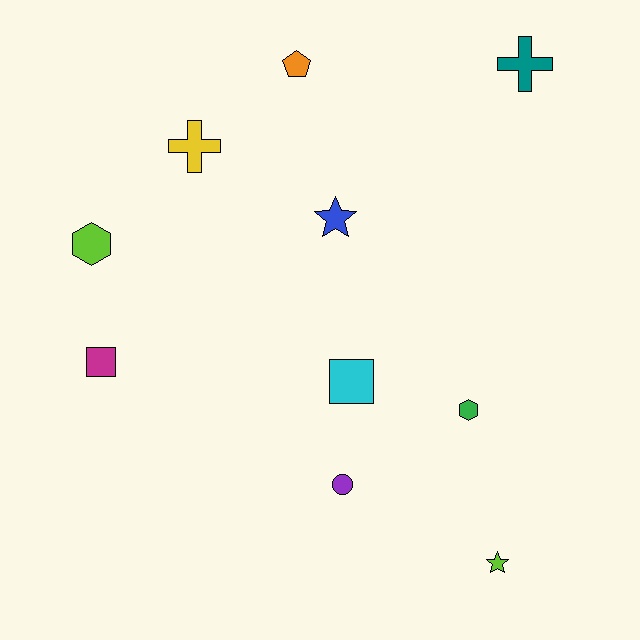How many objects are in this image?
There are 10 objects.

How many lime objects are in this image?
There are 2 lime objects.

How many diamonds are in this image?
There are no diamonds.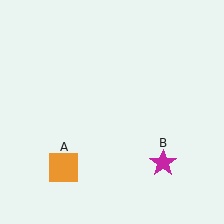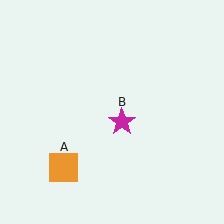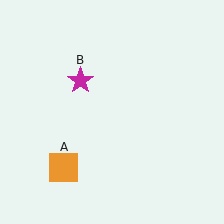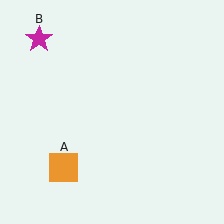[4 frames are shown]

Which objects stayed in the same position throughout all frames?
Orange square (object A) remained stationary.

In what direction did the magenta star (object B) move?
The magenta star (object B) moved up and to the left.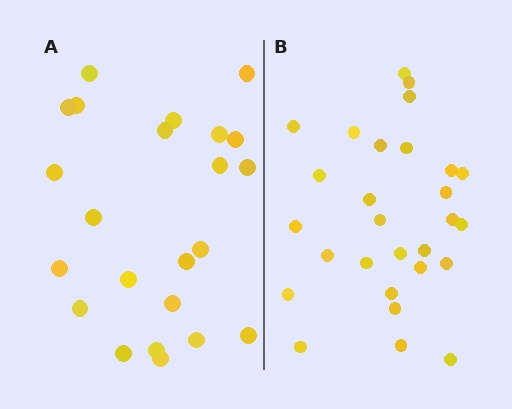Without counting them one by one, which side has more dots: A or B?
Region B (the right region) has more dots.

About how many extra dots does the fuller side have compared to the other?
Region B has about 5 more dots than region A.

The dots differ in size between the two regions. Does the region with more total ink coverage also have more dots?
No. Region A has more total ink coverage because its dots are larger, but region B actually contains more individual dots. Total area can be misleading — the number of items is what matters here.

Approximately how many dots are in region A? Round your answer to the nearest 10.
About 20 dots. (The exact count is 23, which rounds to 20.)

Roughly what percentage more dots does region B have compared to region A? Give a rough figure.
About 20% more.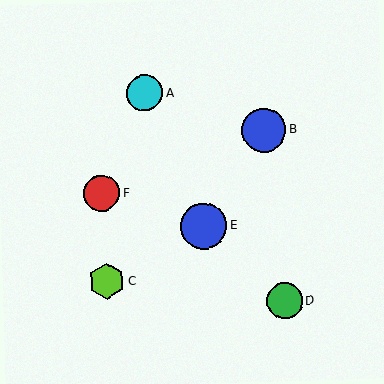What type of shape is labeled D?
Shape D is a green circle.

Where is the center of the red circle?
The center of the red circle is at (102, 193).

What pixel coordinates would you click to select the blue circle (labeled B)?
Click at (264, 130) to select the blue circle B.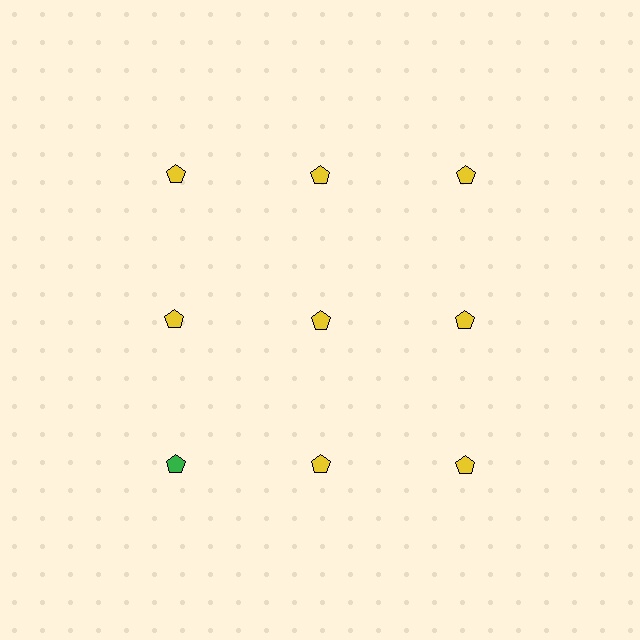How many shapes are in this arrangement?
There are 9 shapes arranged in a grid pattern.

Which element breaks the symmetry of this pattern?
The green pentagon in the third row, leftmost column breaks the symmetry. All other shapes are yellow pentagons.